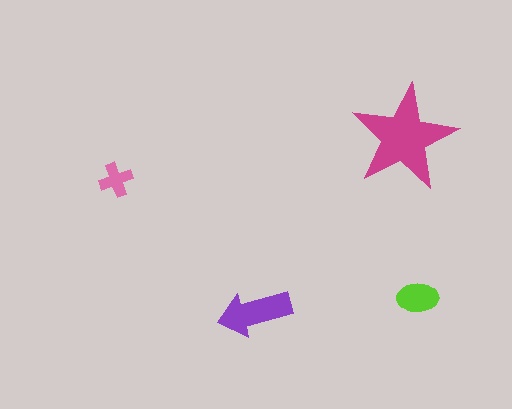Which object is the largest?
The magenta star.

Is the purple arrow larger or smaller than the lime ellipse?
Larger.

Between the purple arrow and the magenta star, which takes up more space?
The magenta star.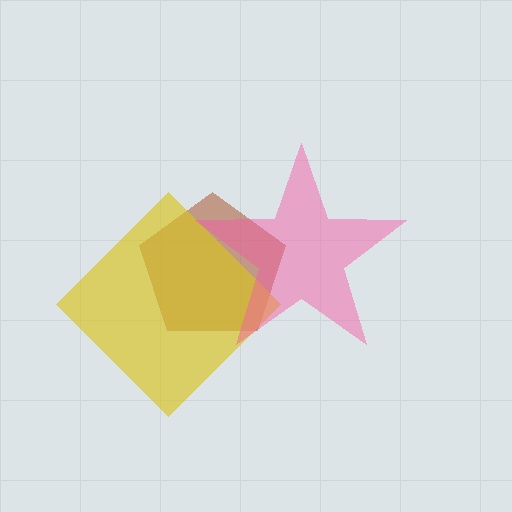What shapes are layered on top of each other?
The layered shapes are: a brown pentagon, a yellow diamond, a pink star.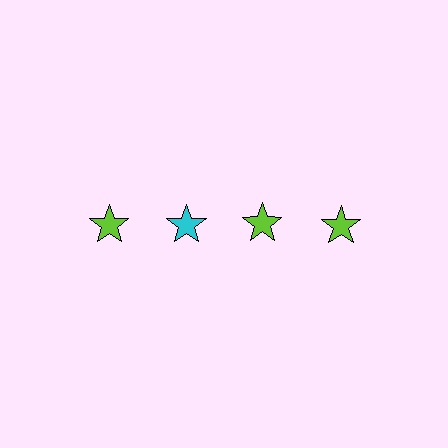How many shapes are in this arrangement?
There are 4 shapes arranged in a grid pattern.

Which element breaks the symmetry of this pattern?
The cyan star in the top row, second from left column breaks the symmetry. All other shapes are lime stars.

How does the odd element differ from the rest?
It has a different color: cyan instead of lime.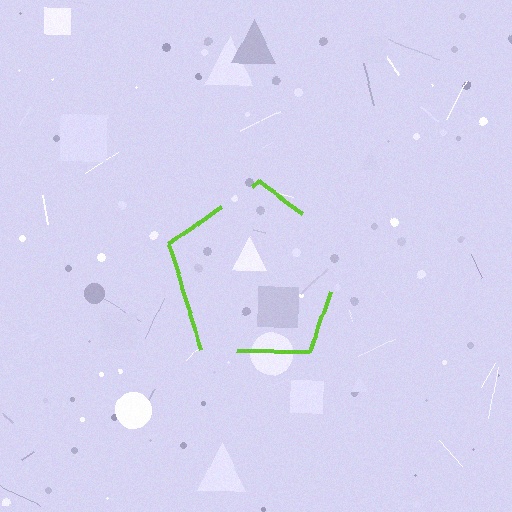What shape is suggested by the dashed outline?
The dashed outline suggests a pentagon.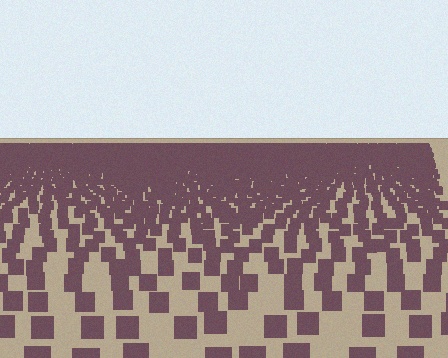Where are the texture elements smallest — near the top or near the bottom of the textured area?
Near the top.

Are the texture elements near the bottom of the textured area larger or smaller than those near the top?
Larger. Near the bottom, elements are closer to the viewer and appear at a bigger on-screen size.